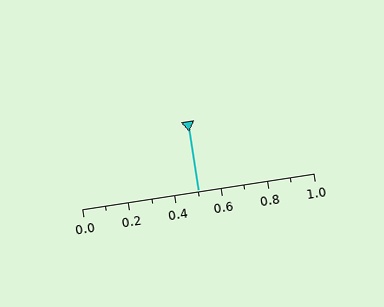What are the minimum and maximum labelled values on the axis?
The axis runs from 0.0 to 1.0.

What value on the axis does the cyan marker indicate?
The marker indicates approximately 0.5.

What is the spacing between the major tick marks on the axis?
The major ticks are spaced 0.2 apart.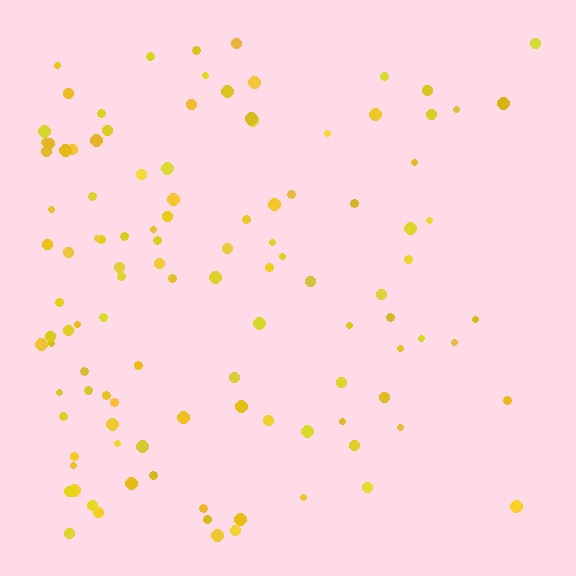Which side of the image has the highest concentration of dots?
The left.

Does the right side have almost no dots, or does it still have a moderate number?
Still a moderate number, just noticeably fewer than the left.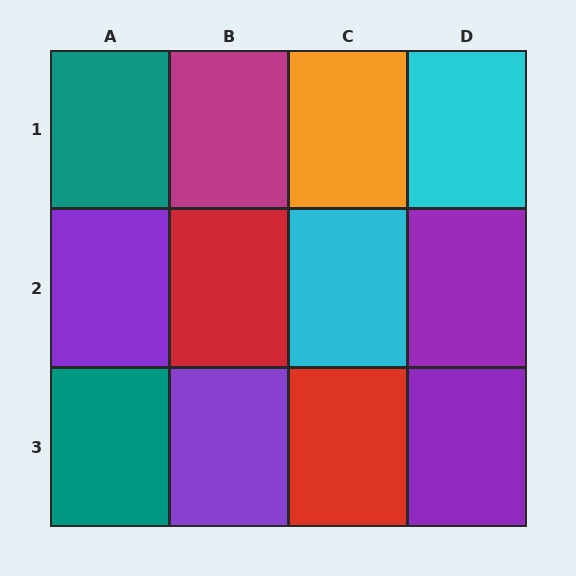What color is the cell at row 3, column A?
Teal.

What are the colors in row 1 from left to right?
Teal, magenta, orange, cyan.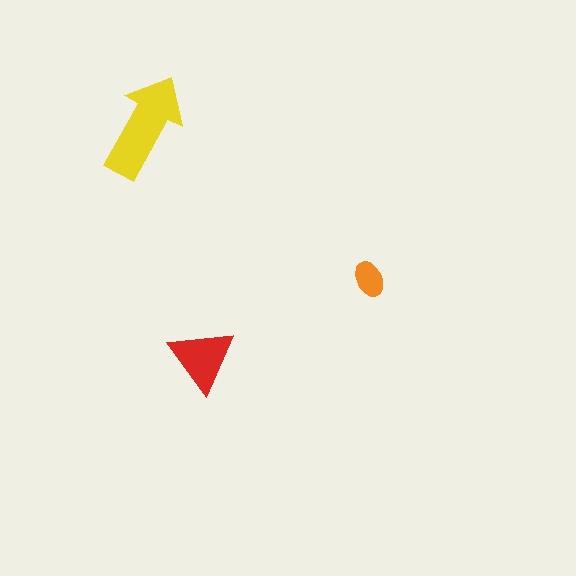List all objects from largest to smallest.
The yellow arrow, the red triangle, the orange ellipse.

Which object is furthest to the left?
The yellow arrow is leftmost.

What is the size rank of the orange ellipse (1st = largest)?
3rd.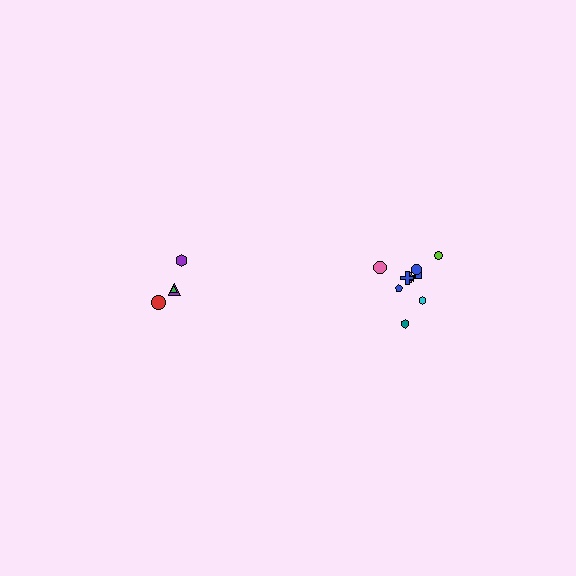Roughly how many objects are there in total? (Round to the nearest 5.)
Roughly 15 objects in total.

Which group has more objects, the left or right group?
The right group.